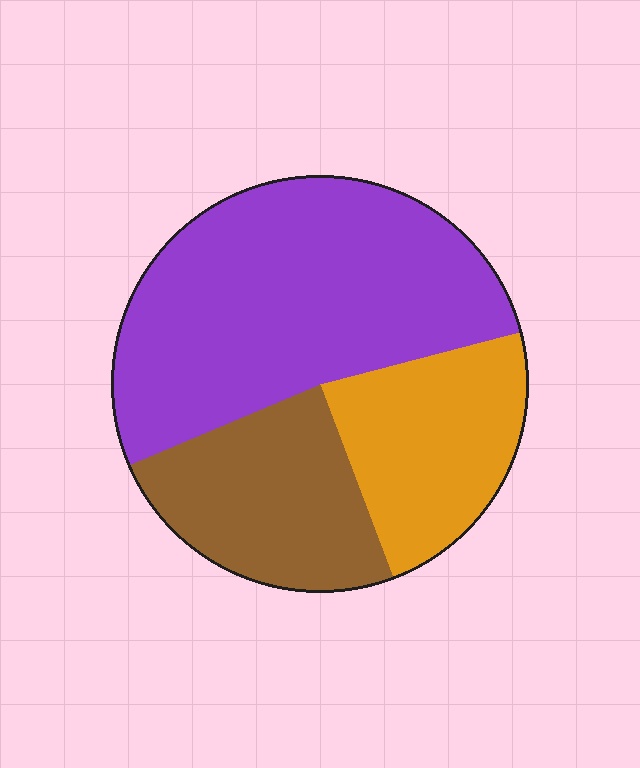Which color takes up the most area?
Purple, at roughly 50%.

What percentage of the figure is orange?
Orange covers 23% of the figure.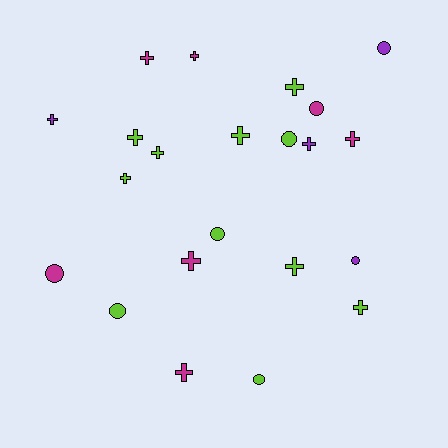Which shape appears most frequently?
Cross, with 14 objects.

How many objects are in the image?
There are 22 objects.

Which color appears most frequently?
Lime, with 11 objects.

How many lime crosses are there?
There are 7 lime crosses.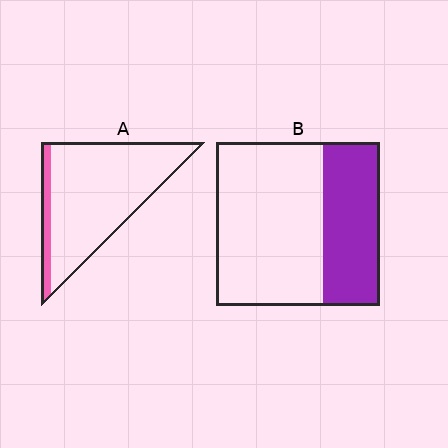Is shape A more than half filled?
No.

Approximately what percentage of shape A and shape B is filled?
A is approximately 10% and B is approximately 35%.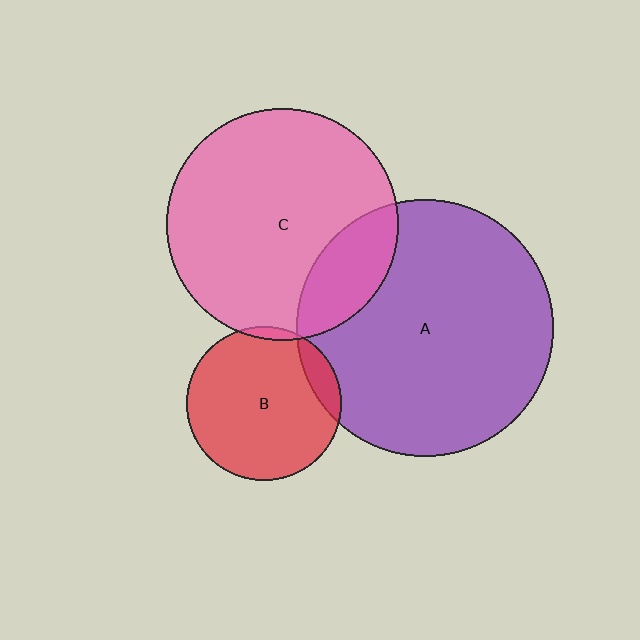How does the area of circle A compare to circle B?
Approximately 2.8 times.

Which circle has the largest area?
Circle A (purple).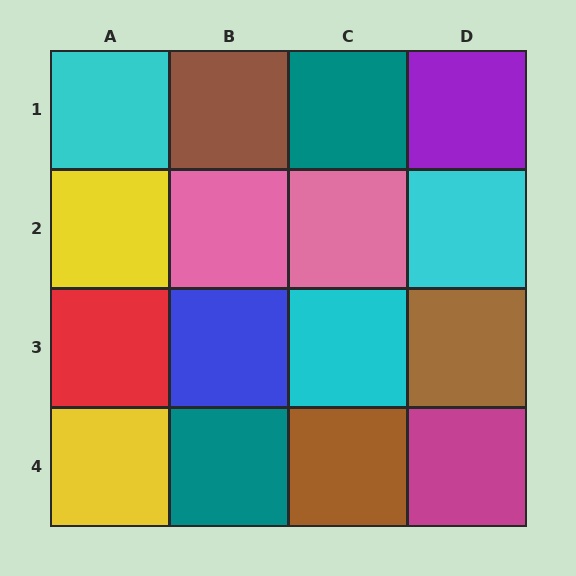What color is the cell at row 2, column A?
Yellow.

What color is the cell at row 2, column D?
Cyan.